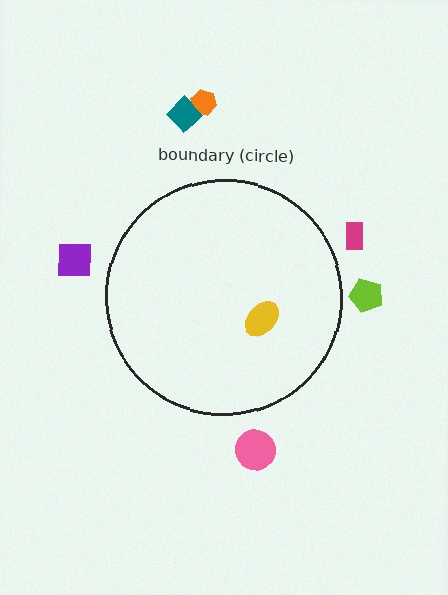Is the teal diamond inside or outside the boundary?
Outside.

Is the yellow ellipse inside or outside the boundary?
Inside.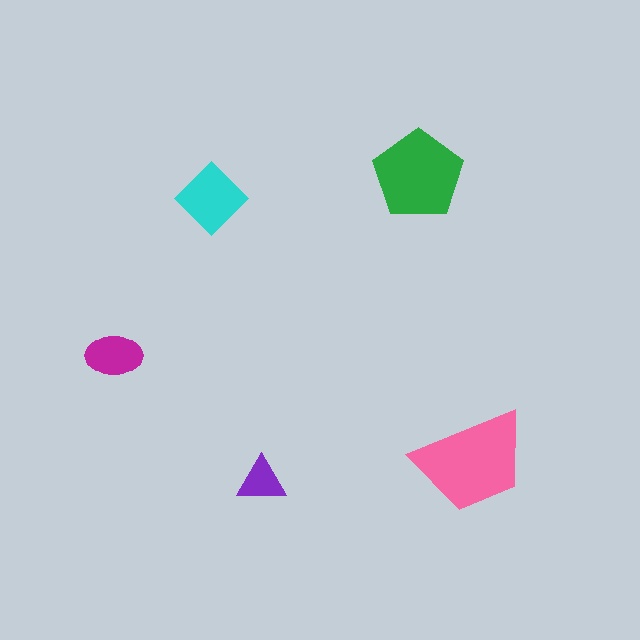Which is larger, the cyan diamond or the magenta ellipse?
The cyan diamond.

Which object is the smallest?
The purple triangle.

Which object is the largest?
The pink trapezoid.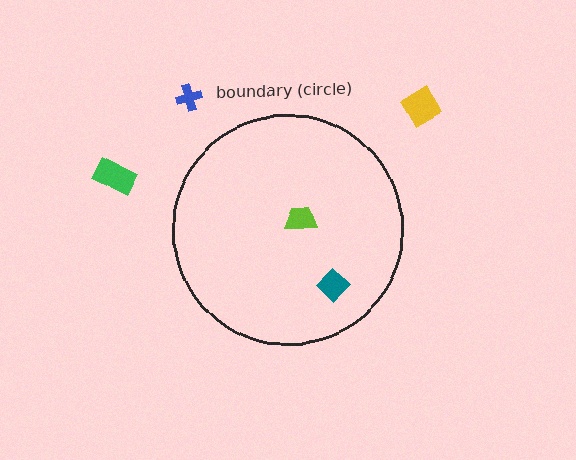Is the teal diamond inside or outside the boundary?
Inside.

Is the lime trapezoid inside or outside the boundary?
Inside.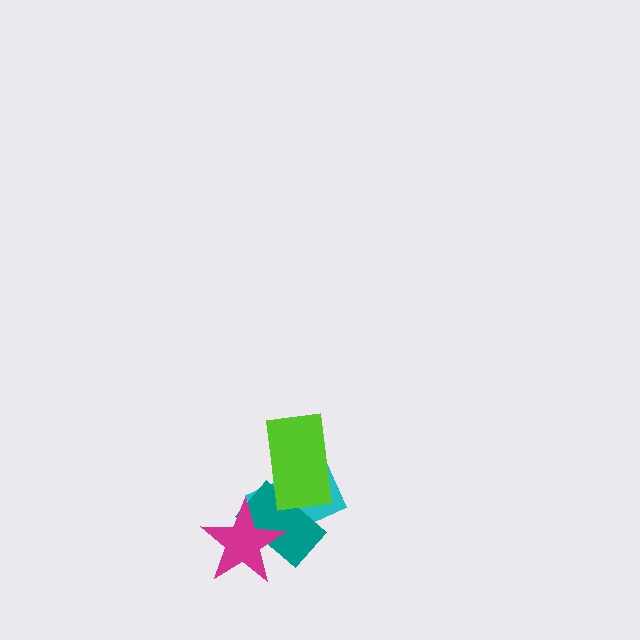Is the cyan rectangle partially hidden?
Yes, it is partially covered by another shape.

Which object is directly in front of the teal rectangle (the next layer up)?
The lime rectangle is directly in front of the teal rectangle.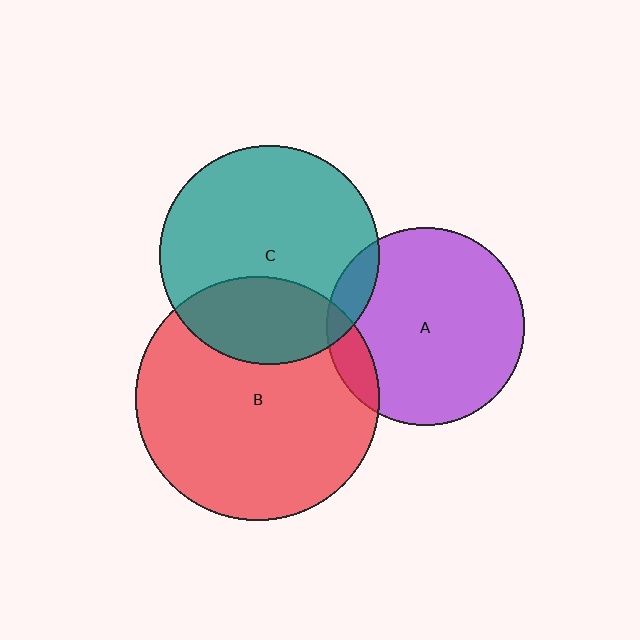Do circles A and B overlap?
Yes.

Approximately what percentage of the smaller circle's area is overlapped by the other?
Approximately 10%.